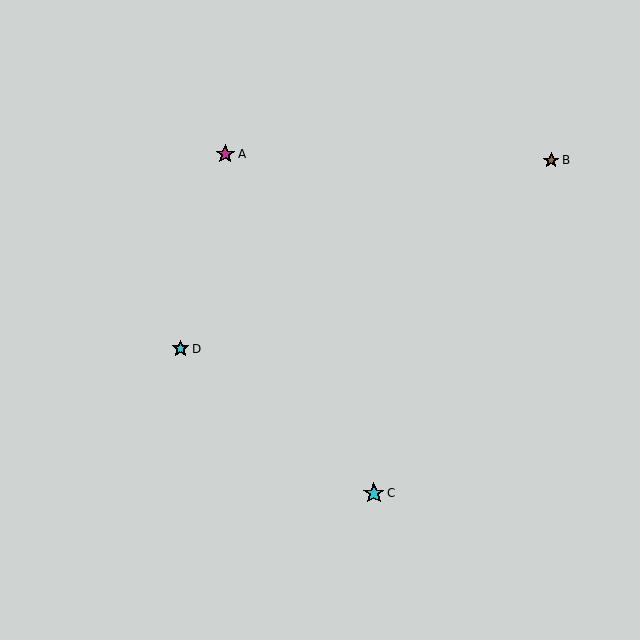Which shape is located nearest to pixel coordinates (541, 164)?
The brown star (labeled B) at (551, 160) is nearest to that location.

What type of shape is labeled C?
Shape C is a cyan star.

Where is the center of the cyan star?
The center of the cyan star is at (374, 493).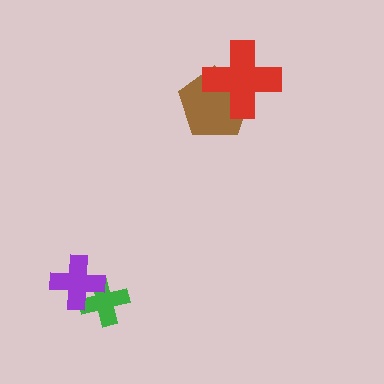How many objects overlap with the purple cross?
1 object overlaps with the purple cross.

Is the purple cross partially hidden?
No, no other shape covers it.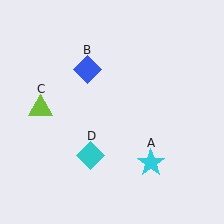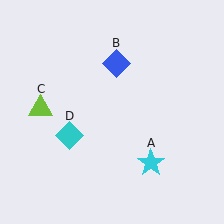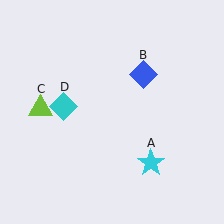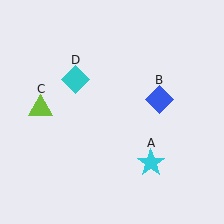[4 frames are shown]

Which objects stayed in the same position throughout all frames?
Cyan star (object A) and lime triangle (object C) remained stationary.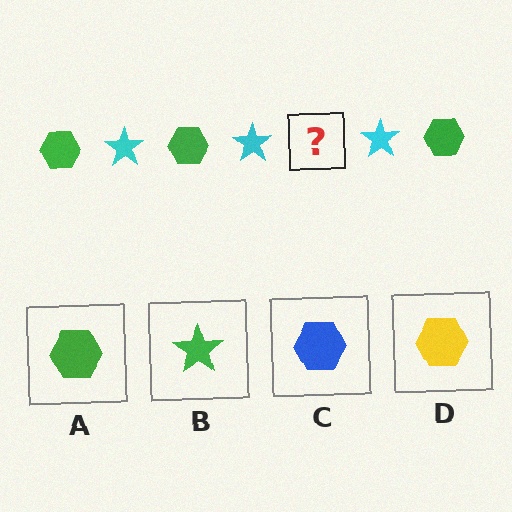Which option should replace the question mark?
Option A.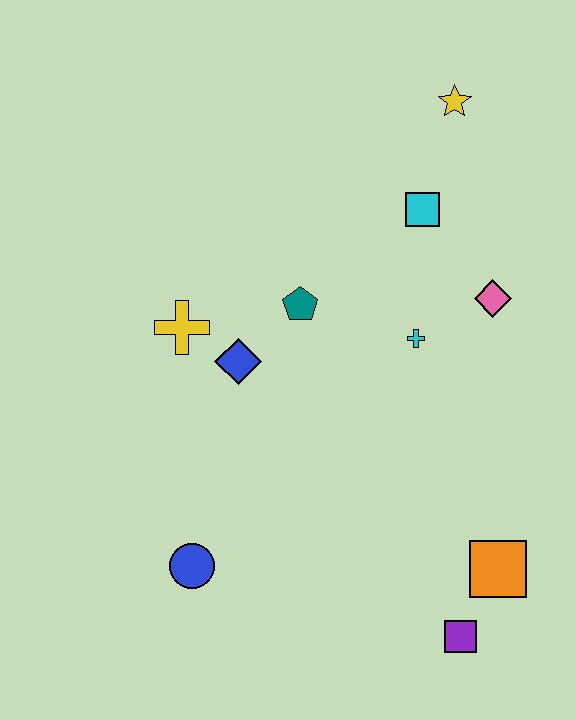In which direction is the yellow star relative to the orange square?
The yellow star is above the orange square.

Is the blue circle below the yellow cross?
Yes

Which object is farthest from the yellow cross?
The purple square is farthest from the yellow cross.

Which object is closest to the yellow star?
The cyan square is closest to the yellow star.